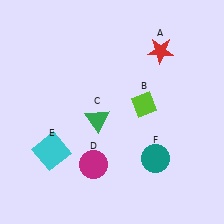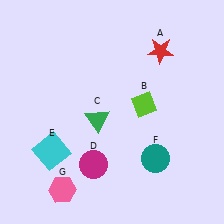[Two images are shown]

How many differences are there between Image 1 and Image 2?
There is 1 difference between the two images.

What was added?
A pink hexagon (G) was added in Image 2.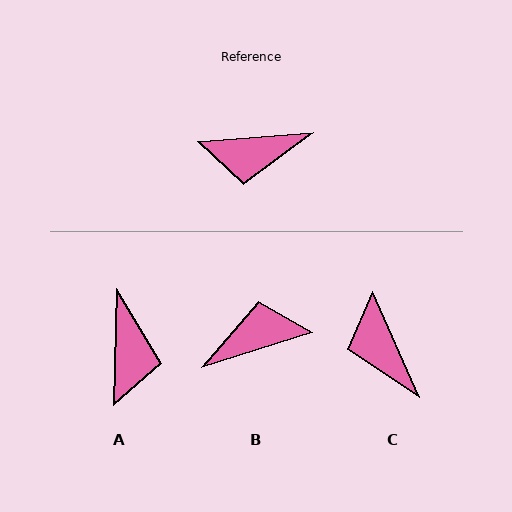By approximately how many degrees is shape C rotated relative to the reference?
Approximately 70 degrees clockwise.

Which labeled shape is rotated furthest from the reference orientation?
B, about 167 degrees away.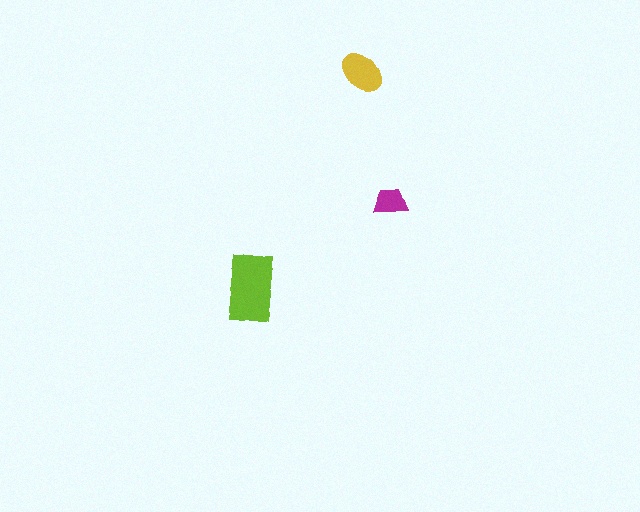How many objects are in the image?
There are 3 objects in the image.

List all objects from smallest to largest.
The magenta trapezoid, the yellow ellipse, the lime rectangle.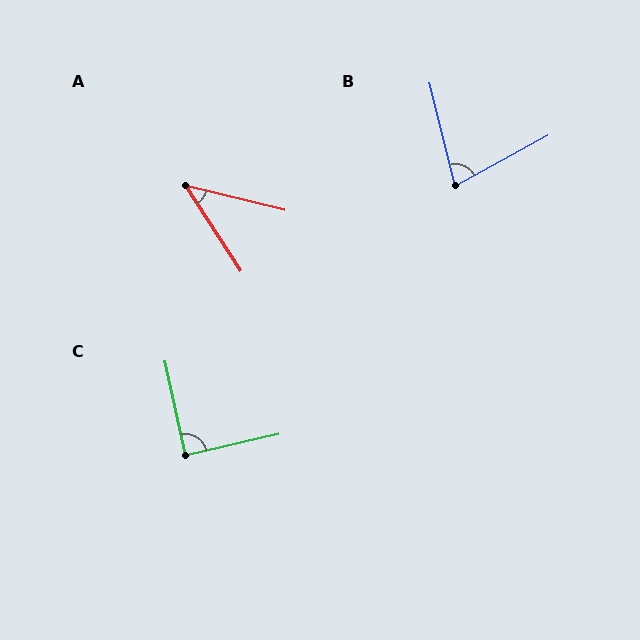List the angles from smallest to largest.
A (43°), B (75°), C (89°).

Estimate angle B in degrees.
Approximately 75 degrees.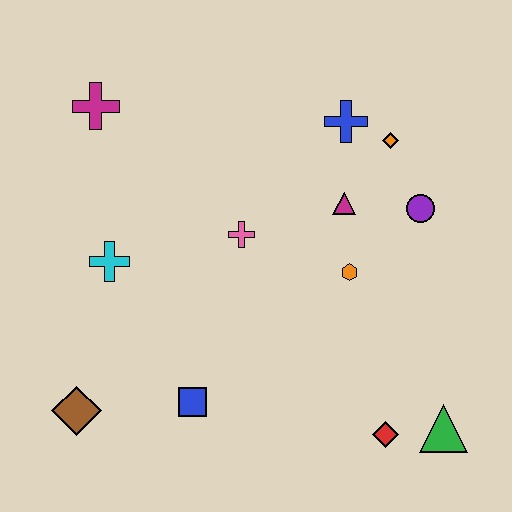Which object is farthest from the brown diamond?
The orange diamond is farthest from the brown diamond.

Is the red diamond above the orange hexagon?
No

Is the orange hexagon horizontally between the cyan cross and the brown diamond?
No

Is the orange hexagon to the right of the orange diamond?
No